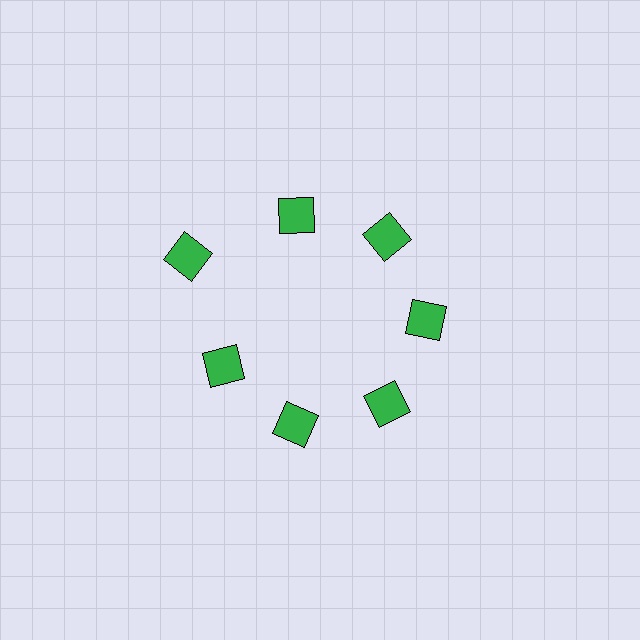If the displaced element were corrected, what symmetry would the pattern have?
It would have 7-fold rotational symmetry — the pattern would map onto itself every 51 degrees.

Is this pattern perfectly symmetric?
No. The 7 green diamonds are arranged in a ring, but one element near the 10 o'clock position is pushed outward from the center, breaking the 7-fold rotational symmetry.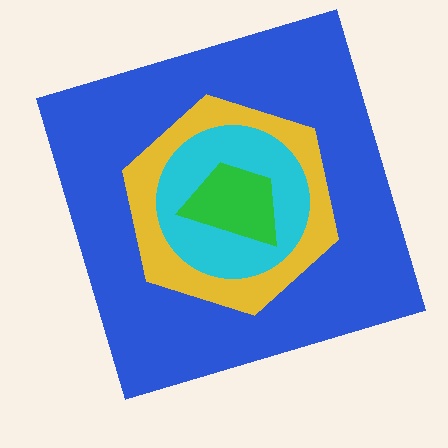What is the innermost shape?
The green trapezoid.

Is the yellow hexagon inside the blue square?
Yes.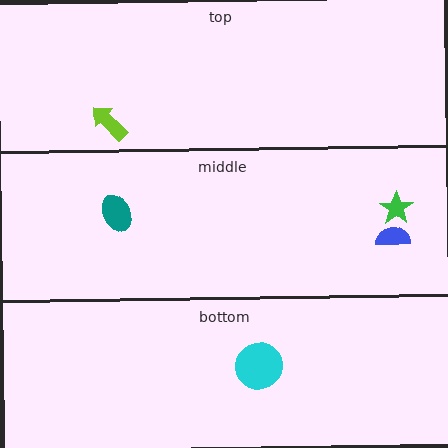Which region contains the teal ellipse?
The middle region.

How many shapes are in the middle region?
3.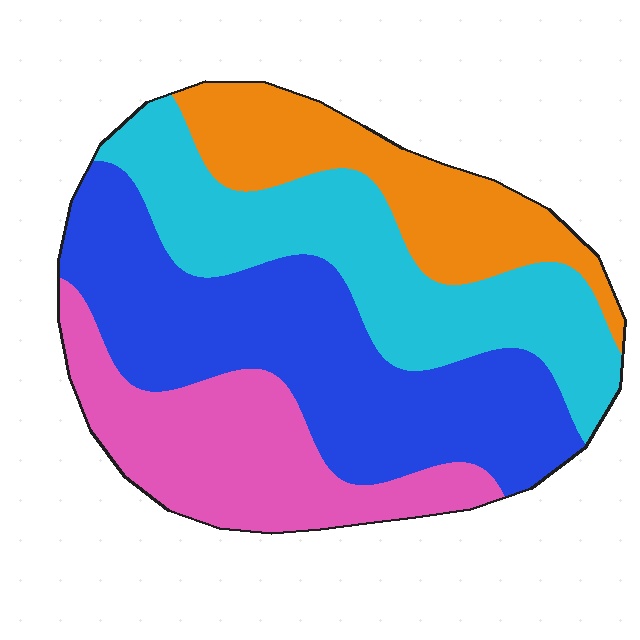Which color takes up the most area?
Blue, at roughly 35%.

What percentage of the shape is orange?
Orange takes up about one sixth (1/6) of the shape.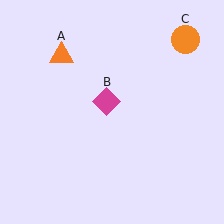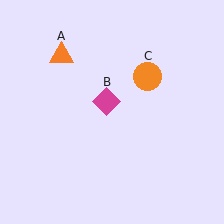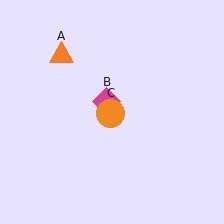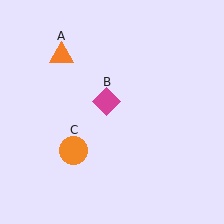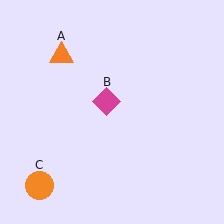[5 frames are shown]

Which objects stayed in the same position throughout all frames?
Orange triangle (object A) and magenta diamond (object B) remained stationary.